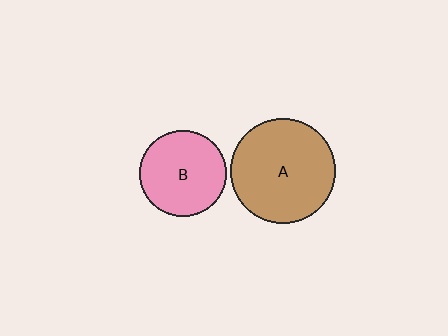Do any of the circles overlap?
No, none of the circles overlap.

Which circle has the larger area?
Circle A (brown).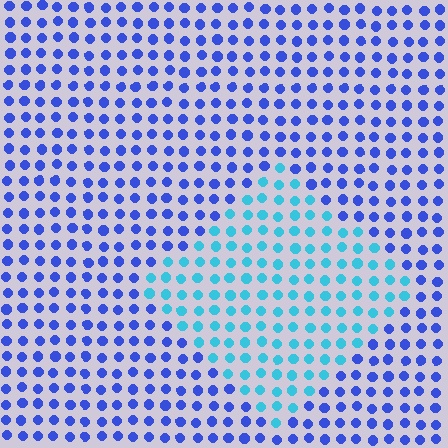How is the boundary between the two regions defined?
The boundary is defined purely by a slight shift in hue (about 42 degrees). Spacing, size, and orientation are identical on both sides.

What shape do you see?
I see a diamond.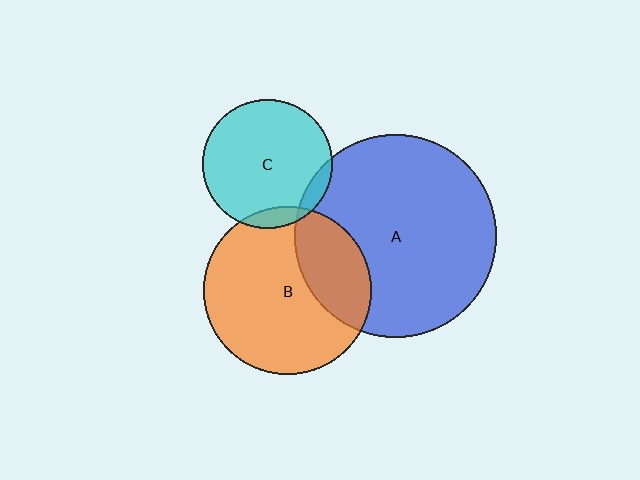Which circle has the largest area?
Circle A (blue).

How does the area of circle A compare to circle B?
Approximately 1.5 times.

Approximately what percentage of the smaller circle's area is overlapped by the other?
Approximately 30%.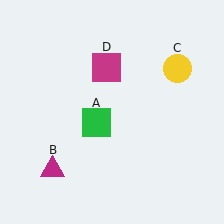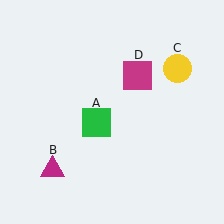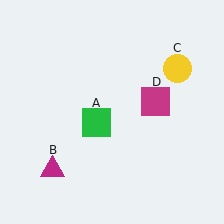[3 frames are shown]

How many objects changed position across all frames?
1 object changed position: magenta square (object D).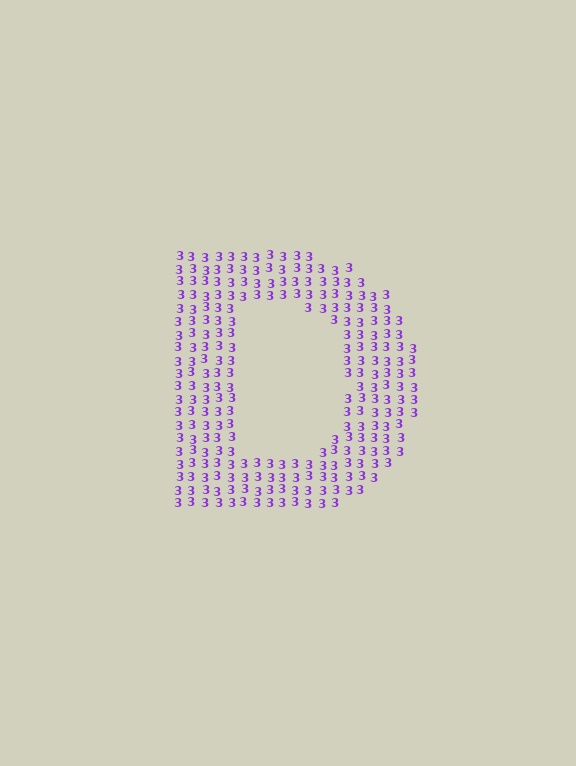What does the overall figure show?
The overall figure shows the letter D.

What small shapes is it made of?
It is made of small digit 3's.